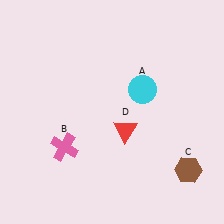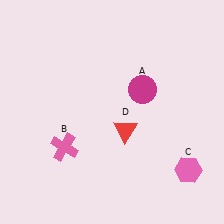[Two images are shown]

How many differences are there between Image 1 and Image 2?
There are 2 differences between the two images.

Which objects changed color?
A changed from cyan to magenta. C changed from brown to pink.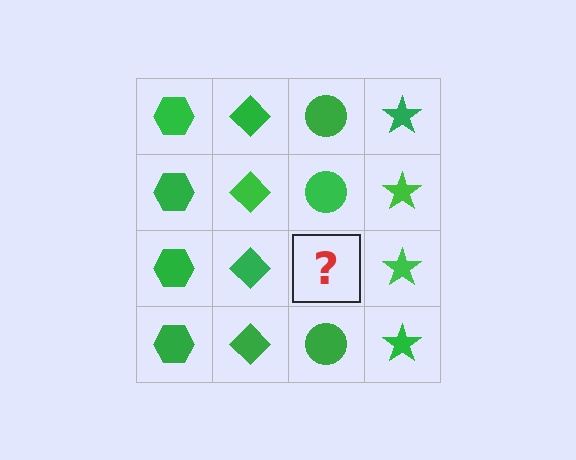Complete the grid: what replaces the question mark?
The question mark should be replaced with a green circle.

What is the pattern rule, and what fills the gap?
The rule is that each column has a consistent shape. The gap should be filled with a green circle.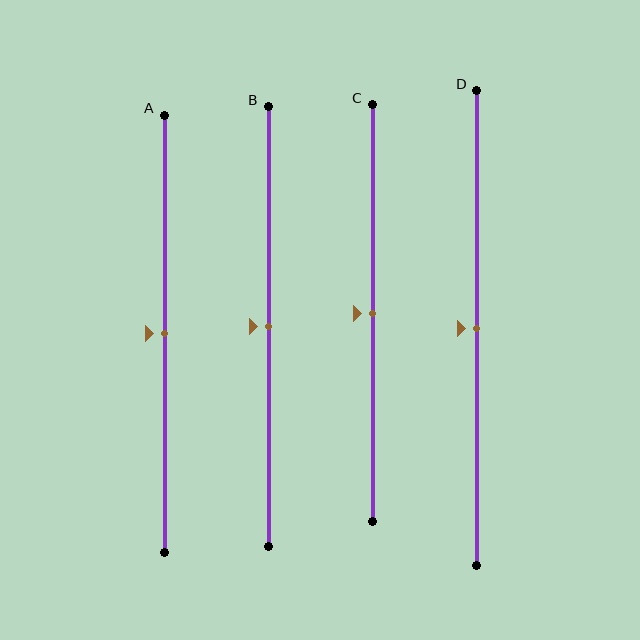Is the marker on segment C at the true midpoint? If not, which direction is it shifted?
Yes, the marker on segment C is at the true midpoint.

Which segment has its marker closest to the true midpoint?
Segment A has its marker closest to the true midpoint.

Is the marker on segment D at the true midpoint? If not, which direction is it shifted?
Yes, the marker on segment D is at the true midpoint.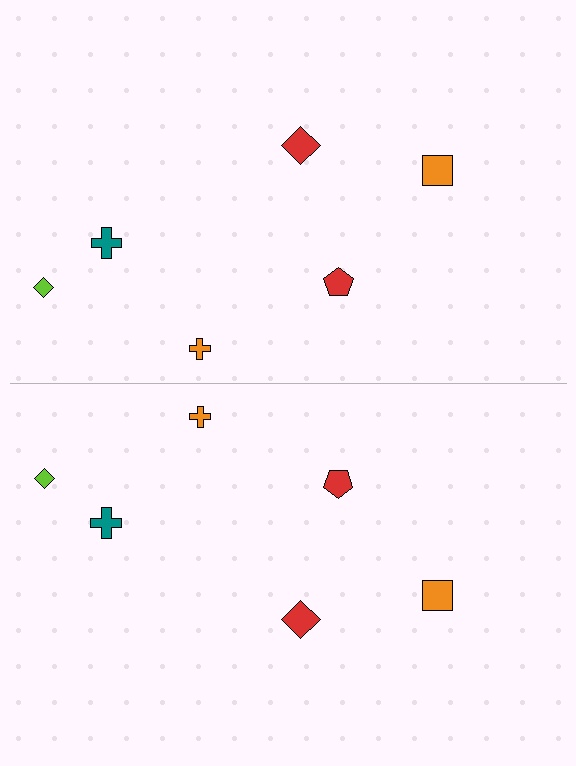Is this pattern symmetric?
Yes, this pattern has bilateral (reflection) symmetry.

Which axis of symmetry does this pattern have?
The pattern has a horizontal axis of symmetry running through the center of the image.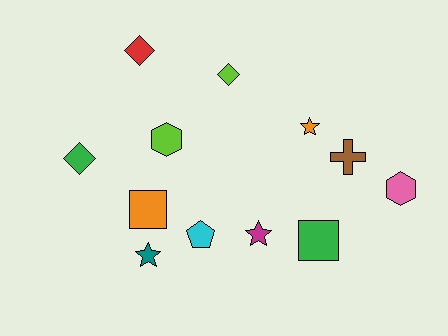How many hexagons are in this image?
There are 2 hexagons.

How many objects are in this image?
There are 12 objects.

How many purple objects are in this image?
There are no purple objects.